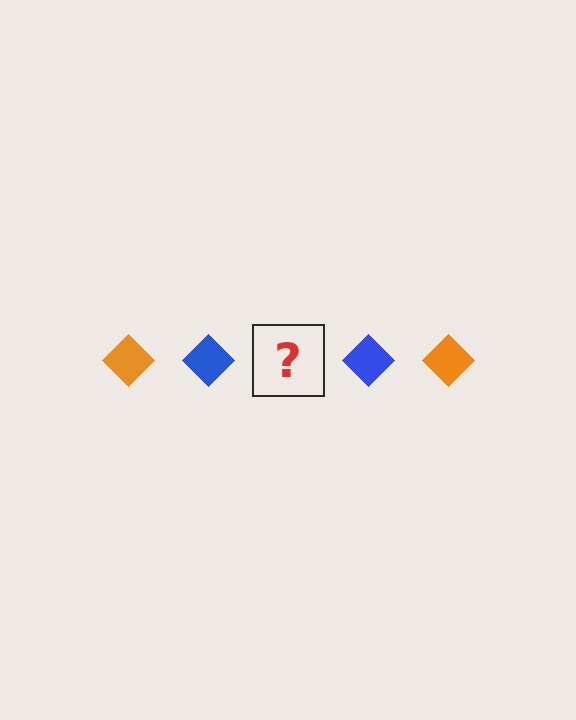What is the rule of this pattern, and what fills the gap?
The rule is that the pattern cycles through orange, blue diamonds. The gap should be filled with an orange diamond.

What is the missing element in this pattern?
The missing element is an orange diamond.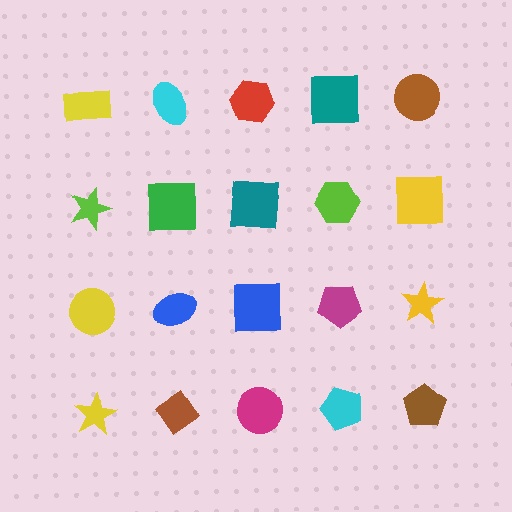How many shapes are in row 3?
5 shapes.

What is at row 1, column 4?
A teal square.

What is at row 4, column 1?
A yellow star.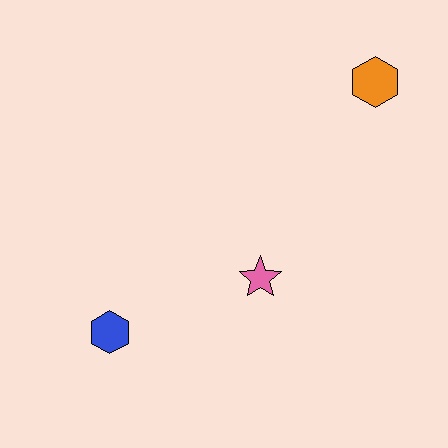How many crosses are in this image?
There are no crosses.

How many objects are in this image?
There are 3 objects.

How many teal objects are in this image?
There are no teal objects.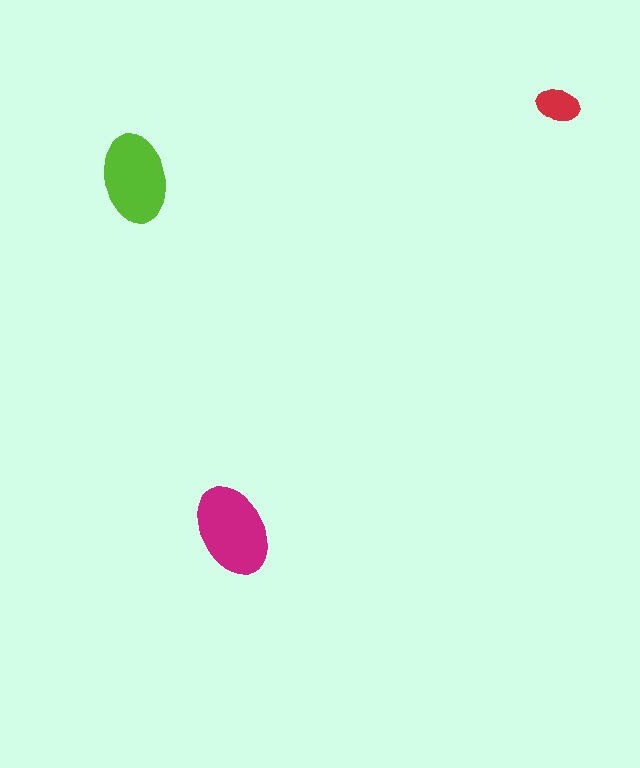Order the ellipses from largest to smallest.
the magenta one, the lime one, the red one.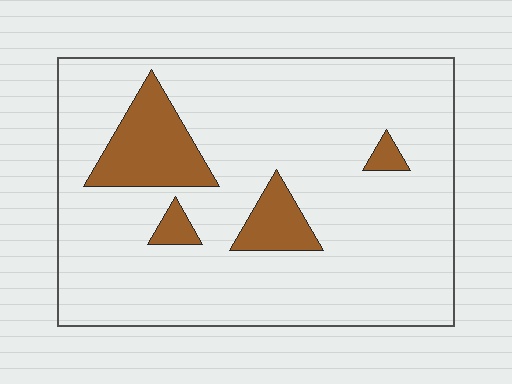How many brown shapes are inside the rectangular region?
4.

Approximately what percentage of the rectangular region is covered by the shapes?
Approximately 15%.